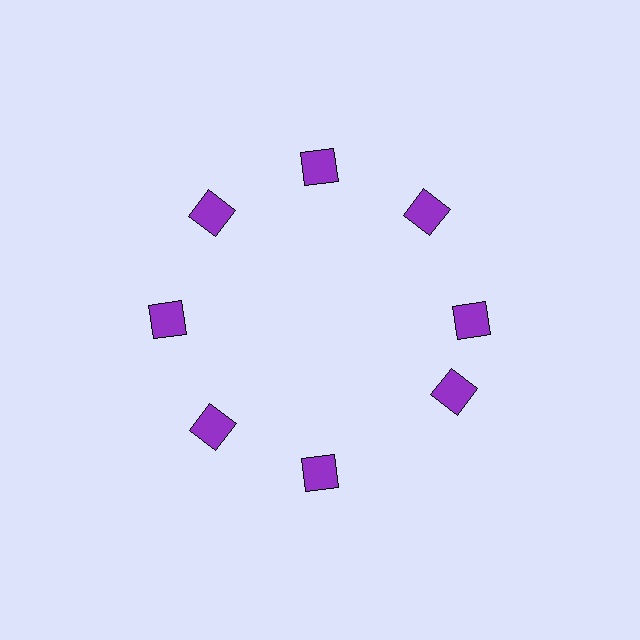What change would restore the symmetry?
The symmetry would be restored by rotating it back into even spacing with its neighbors so that all 8 diamonds sit at equal angles and equal distance from the center.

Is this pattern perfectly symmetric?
No. The 8 purple diamonds are arranged in a ring, but one element near the 4 o'clock position is rotated out of alignment along the ring, breaking the 8-fold rotational symmetry.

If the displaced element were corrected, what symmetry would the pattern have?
It would have 8-fold rotational symmetry — the pattern would map onto itself every 45 degrees.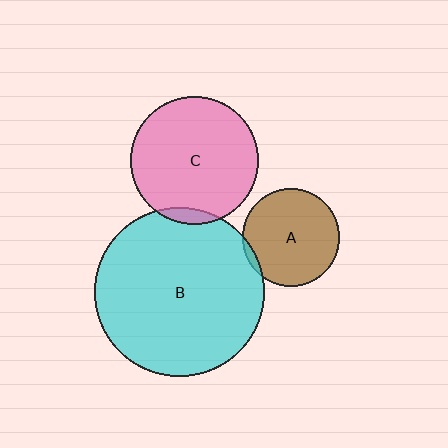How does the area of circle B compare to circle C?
Approximately 1.7 times.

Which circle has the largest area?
Circle B (cyan).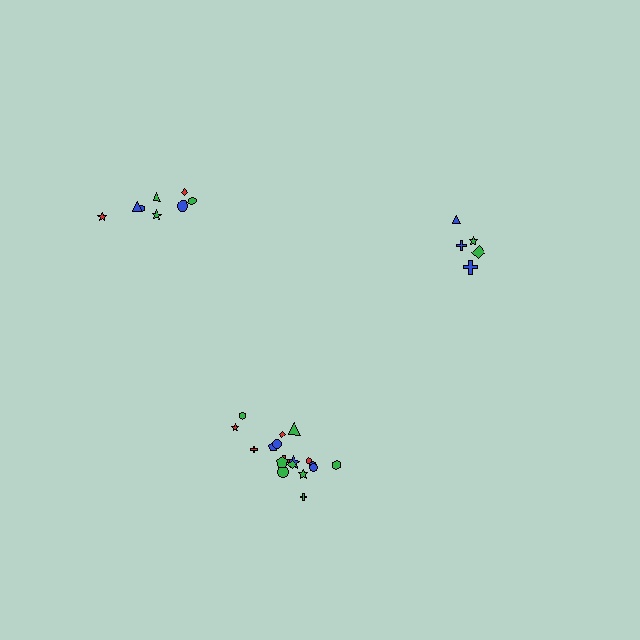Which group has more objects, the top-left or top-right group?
The top-left group.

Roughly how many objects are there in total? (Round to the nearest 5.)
Roughly 30 objects in total.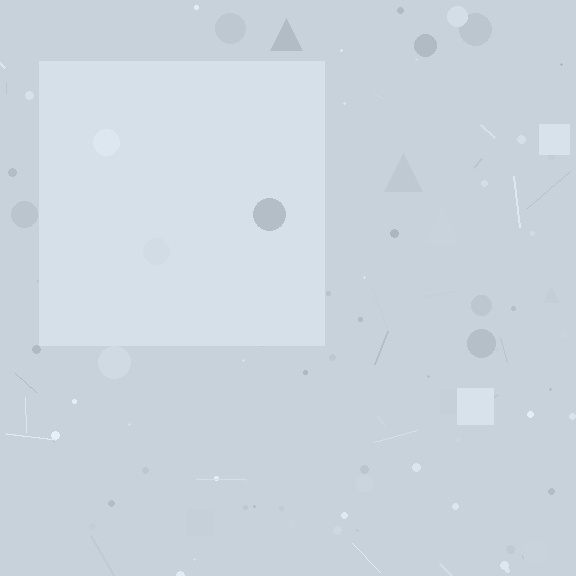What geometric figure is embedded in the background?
A square is embedded in the background.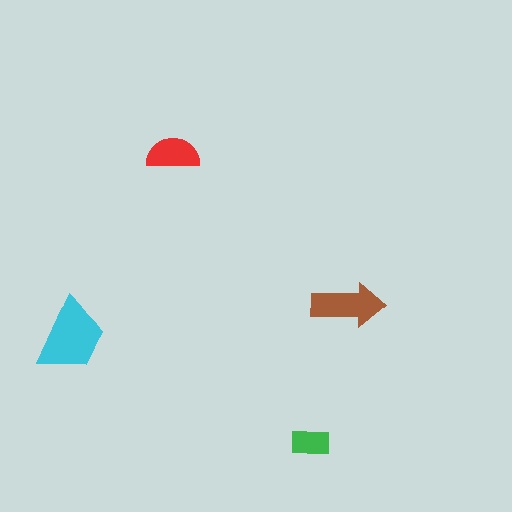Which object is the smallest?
The green rectangle.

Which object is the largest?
The cyan trapezoid.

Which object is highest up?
The red semicircle is topmost.